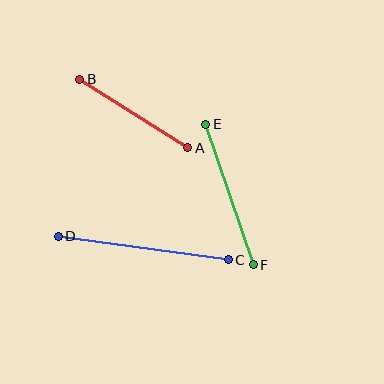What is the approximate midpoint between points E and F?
The midpoint is at approximately (229, 194) pixels.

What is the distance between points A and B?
The distance is approximately 128 pixels.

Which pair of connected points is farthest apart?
Points C and D are farthest apart.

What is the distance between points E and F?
The distance is approximately 149 pixels.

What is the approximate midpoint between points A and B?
The midpoint is at approximately (134, 113) pixels.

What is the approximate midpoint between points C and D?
The midpoint is at approximately (143, 248) pixels.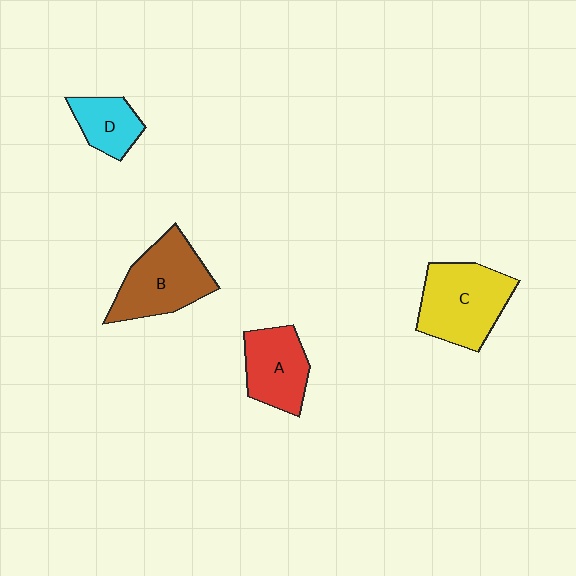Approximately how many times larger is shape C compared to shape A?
Approximately 1.4 times.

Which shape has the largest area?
Shape C (yellow).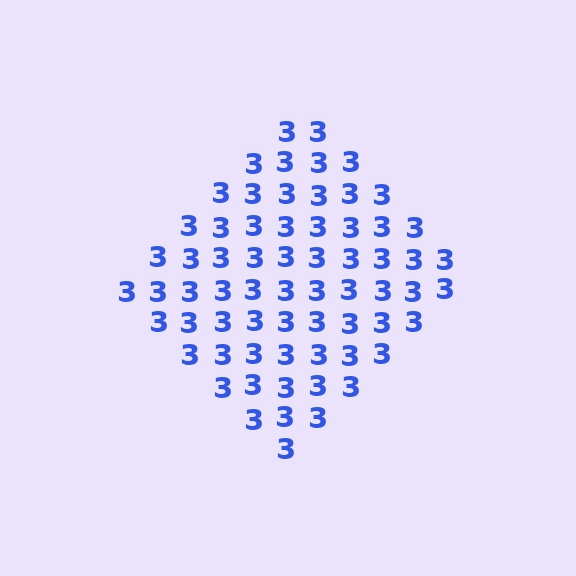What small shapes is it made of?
It is made of small digit 3's.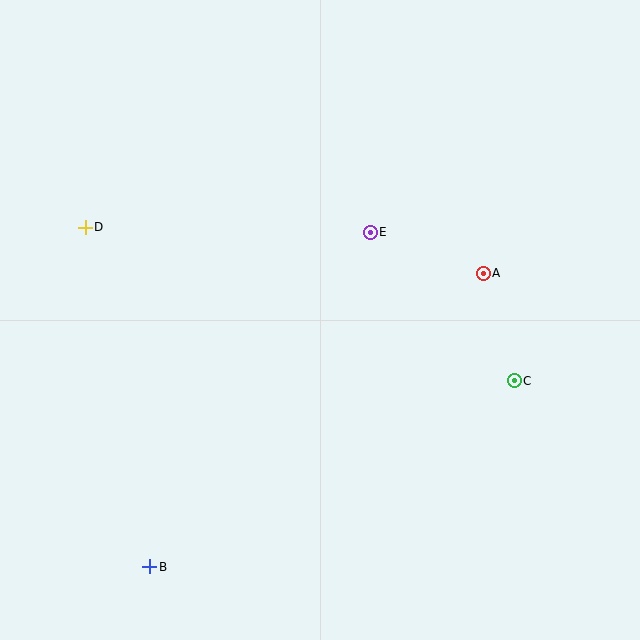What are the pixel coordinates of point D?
Point D is at (85, 227).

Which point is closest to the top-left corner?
Point D is closest to the top-left corner.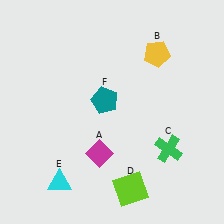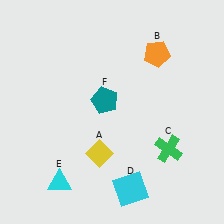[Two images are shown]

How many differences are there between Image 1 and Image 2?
There are 3 differences between the two images.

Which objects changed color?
A changed from magenta to yellow. B changed from yellow to orange. D changed from lime to cyan.